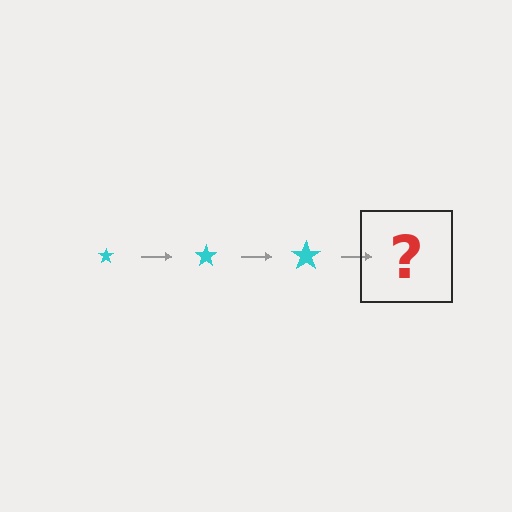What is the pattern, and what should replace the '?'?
The pattern is that the star gets progressively larger each step. The '?' should be a cyan star, larger than the previous one.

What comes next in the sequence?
The next element should be a cyan star, larger than the previous one.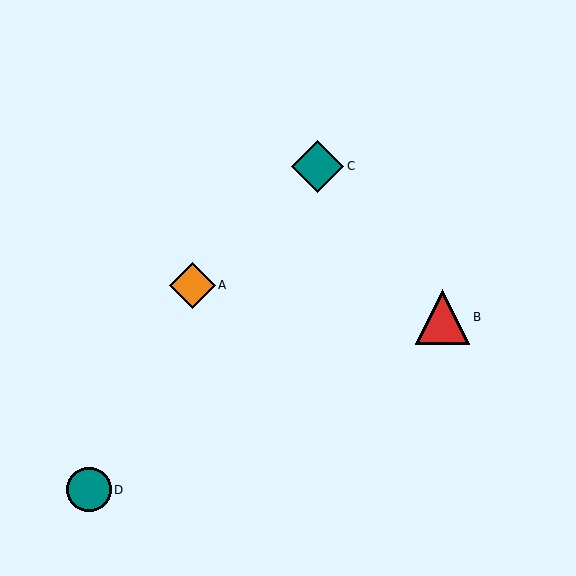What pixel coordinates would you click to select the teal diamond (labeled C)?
Click at (318, 166) to select the teal diamond C.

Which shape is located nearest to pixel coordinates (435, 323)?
The red triangle (labeled B) at (442, 317) is nearest to that location.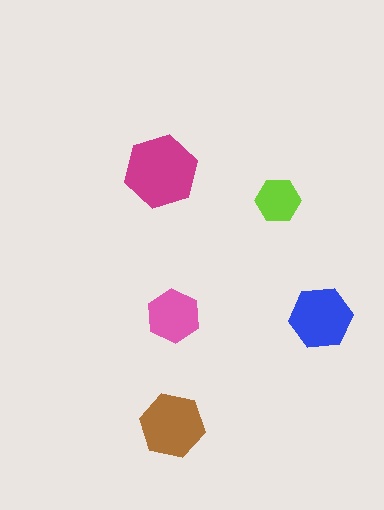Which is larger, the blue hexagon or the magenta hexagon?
The magenta one.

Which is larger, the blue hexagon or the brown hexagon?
The brown one.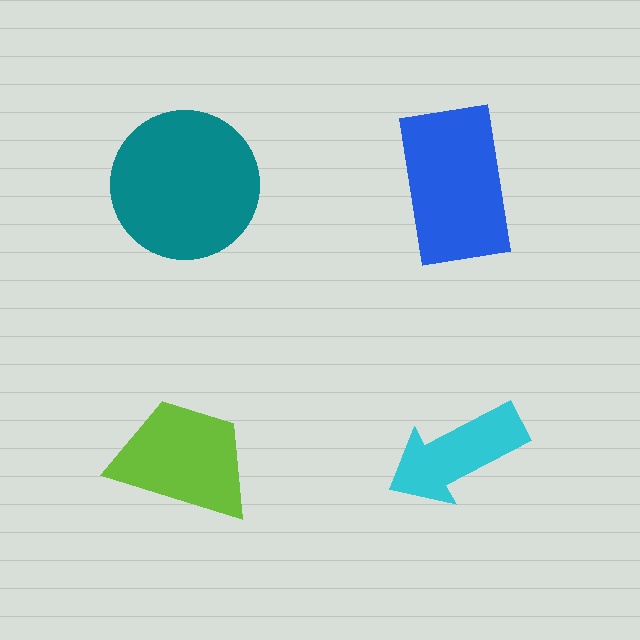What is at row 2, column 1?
A lime trapezoid.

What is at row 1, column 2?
A blue rectangle.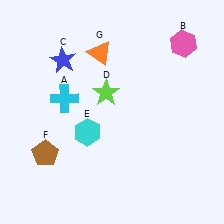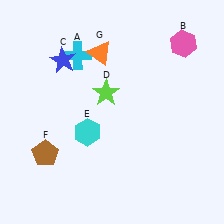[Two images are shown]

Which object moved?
The cyan cross (A) moved up.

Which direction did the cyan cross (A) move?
The cyan cross (A) moved up.